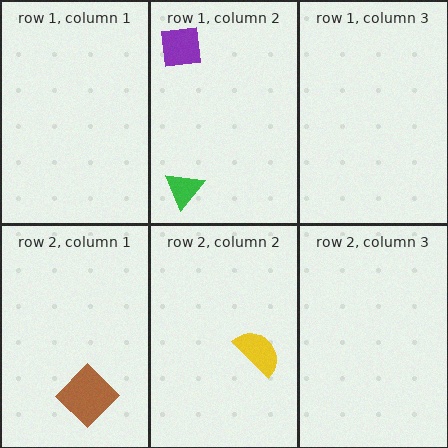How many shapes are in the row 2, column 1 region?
1.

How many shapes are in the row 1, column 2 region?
2.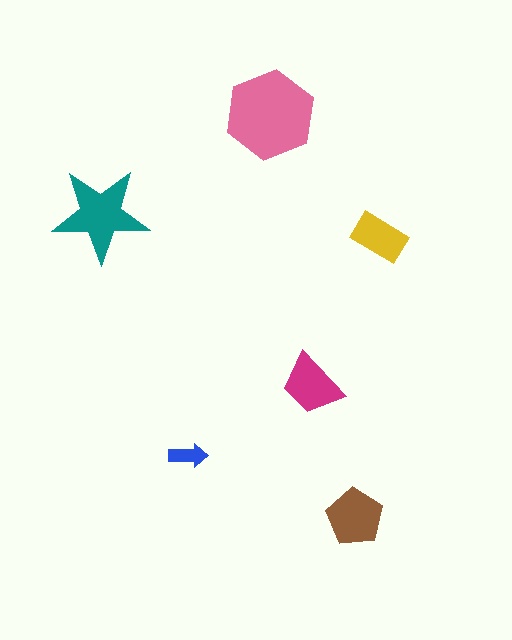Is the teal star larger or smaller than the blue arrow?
Larger.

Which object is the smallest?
The blue arrow.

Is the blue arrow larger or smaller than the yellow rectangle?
Smaller.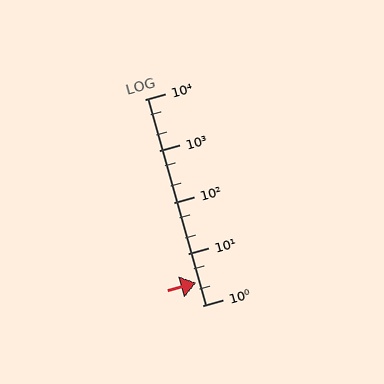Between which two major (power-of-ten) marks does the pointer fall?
The pointer is between 1 and 10.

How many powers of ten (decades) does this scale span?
The scale spans 4 decades, from 1 to 10000.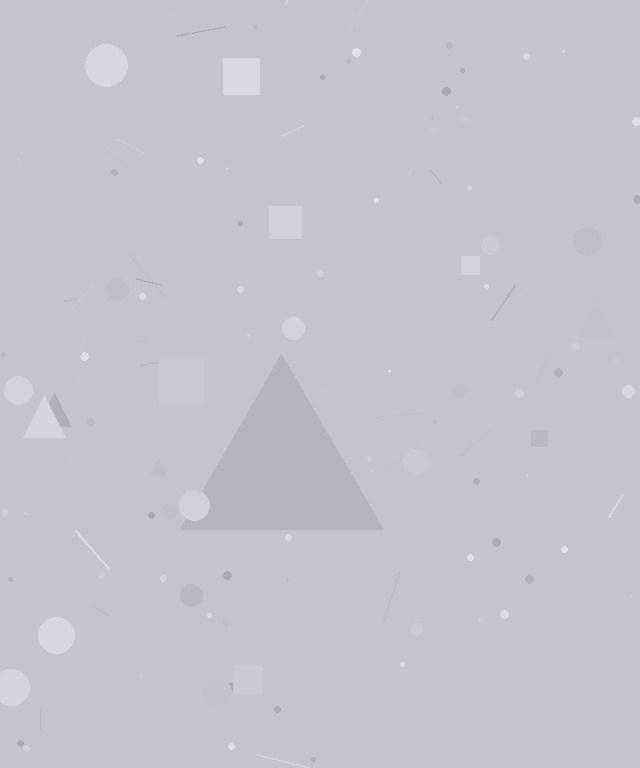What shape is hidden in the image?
A triangle is hidden in the image.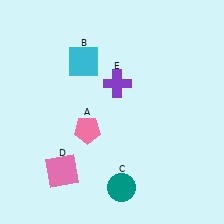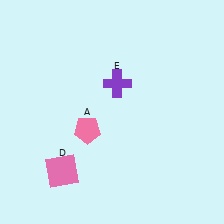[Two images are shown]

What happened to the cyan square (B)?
The cyan square (B) was removed in Image 2. It was in the top-left area of Image 1.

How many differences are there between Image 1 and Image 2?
There are 2 differences between the two images.